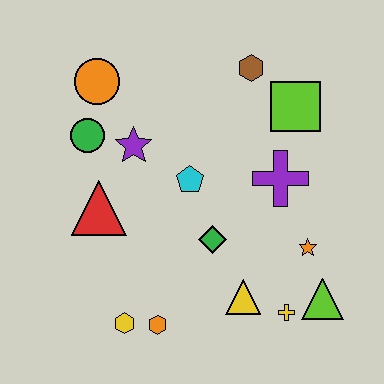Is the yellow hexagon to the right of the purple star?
No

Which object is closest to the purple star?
The green circle is closest to the purple star.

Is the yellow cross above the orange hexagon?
Yes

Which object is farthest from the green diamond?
The orange circle is farthest from the green diamond.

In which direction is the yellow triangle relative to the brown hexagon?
The yellow triangle is below the brown hexagon.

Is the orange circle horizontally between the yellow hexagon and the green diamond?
No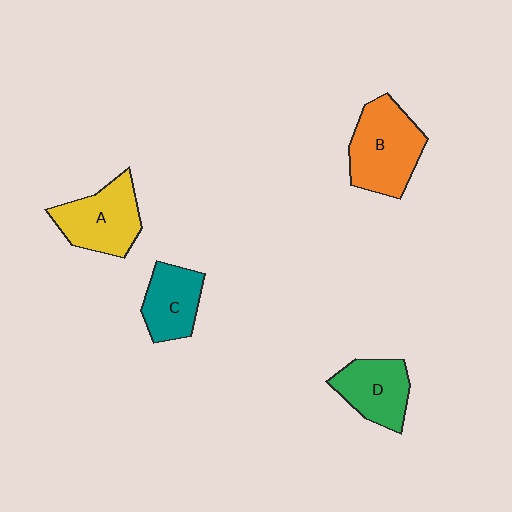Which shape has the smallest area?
Shape C (teal).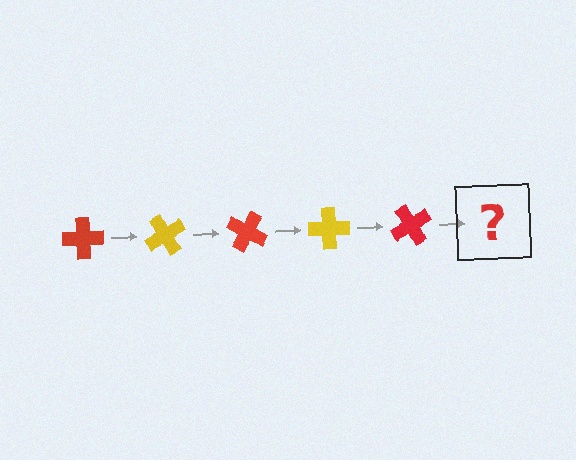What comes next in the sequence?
The next element should be a yellow cross, rotated 300 degrees from the start.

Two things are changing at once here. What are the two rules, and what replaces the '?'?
The two rules are that it rotates 60 degrees each step and the color cycles through red and yellow. The '?' should be a yellow cross, rotated 300 degrees from the start.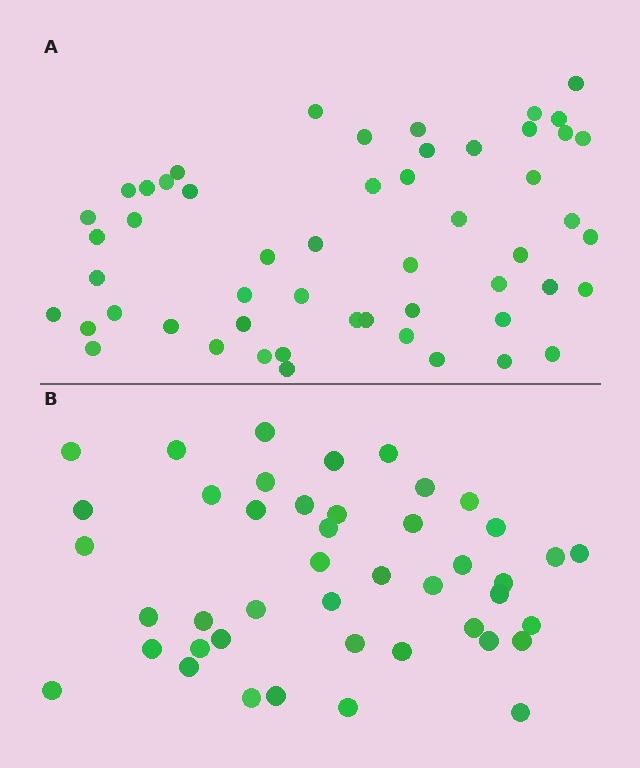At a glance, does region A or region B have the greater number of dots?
Region A (the top region) has more dots.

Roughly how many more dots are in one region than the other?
Region A has roughly 8 or so more dots than region B.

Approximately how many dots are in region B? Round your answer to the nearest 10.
About 40 dots. (The exact count is 44, which rounds to 40.)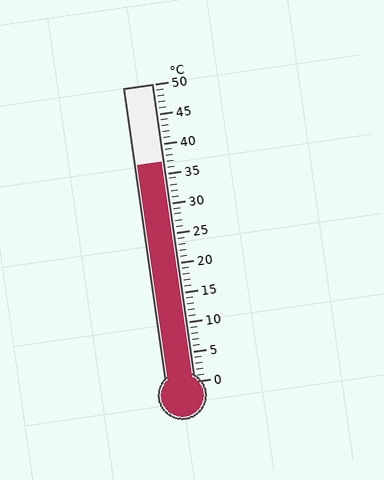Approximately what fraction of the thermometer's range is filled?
The thermometer is filled to approximately 75% of its range.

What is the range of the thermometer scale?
The thermometer scale ranges from 0°C to 50°C.